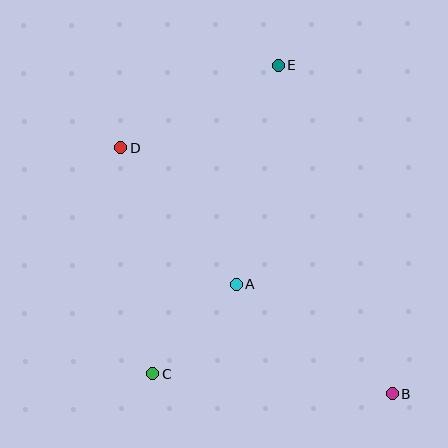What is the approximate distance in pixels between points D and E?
The distance between D and E is approximately 179 pixels.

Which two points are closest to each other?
Points A and C are closest to each other.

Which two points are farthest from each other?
Points B and D are farthest from each other.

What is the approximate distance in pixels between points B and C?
The distance between B and C is approximately 240 pixels.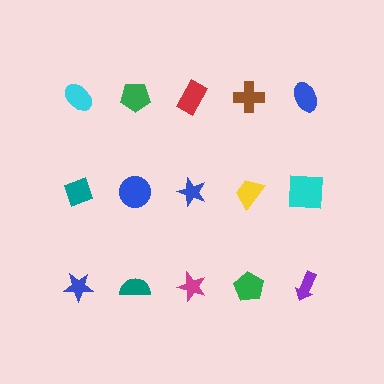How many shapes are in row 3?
5 shapes.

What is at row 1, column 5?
A blue ellipse.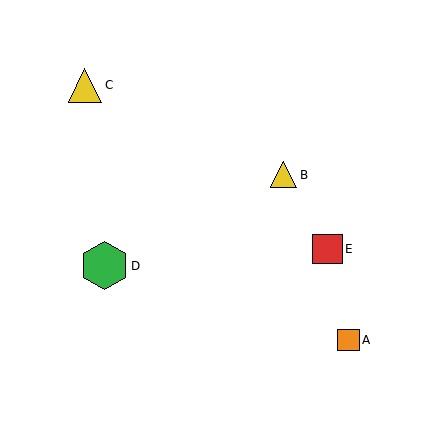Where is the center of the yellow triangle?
The center of the yellow triangle is at (284, 175).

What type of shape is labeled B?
Shape B is a yellow triangle.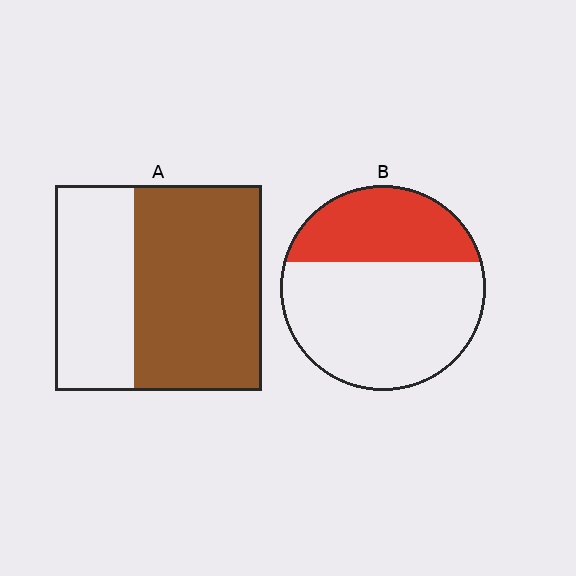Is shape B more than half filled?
No.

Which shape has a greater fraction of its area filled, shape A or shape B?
Shape A.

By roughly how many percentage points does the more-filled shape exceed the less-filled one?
By roughly 30 percentage points (A over B).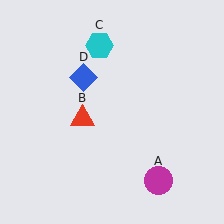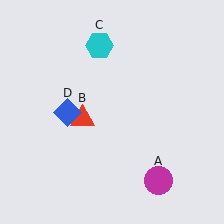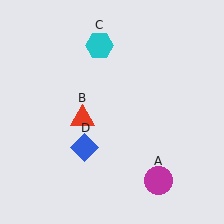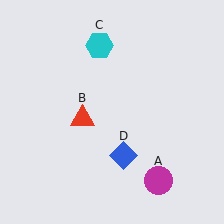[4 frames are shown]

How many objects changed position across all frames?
1 object changed position: blue diamond (object D).